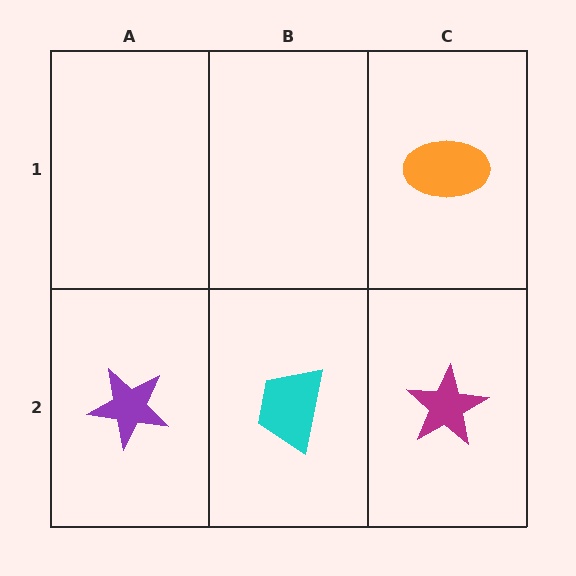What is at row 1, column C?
An orange ellipse.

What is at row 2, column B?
A cyan trapezoid.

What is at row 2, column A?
A purple star.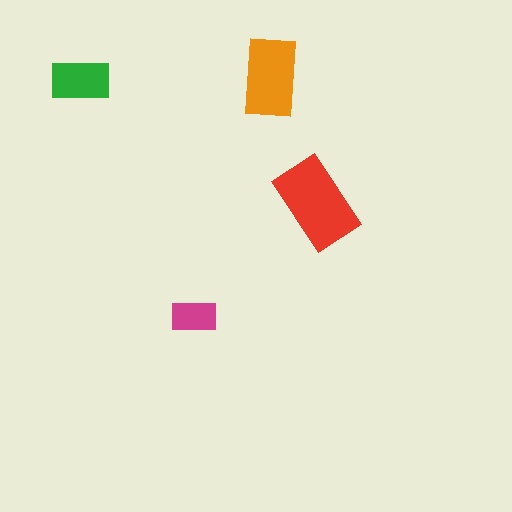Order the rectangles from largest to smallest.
the red one, the orange one, the green one, the magenta one.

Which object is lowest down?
The magenta rectangle is bottommost.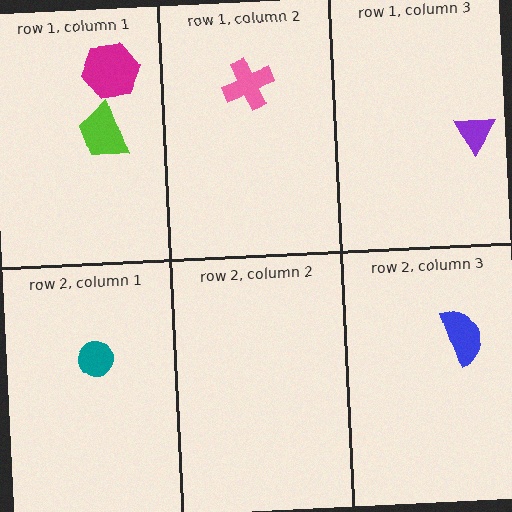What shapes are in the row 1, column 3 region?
The purple triangle.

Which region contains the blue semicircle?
The row 2, column 3 region.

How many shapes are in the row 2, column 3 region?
1.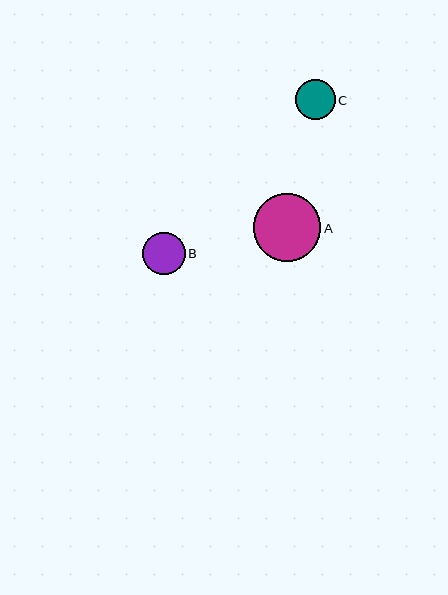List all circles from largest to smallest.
From largest to smallest: A, B, C.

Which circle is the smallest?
Circle C is the smallest with a size of approximately 40 pixels.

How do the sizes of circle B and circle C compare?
Circle B and circle C are approximately the same size.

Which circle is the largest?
Circle A is the largest with a size of approximately 67 pixels.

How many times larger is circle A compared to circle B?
Circle A is approximately 1.6 times the size of circle B.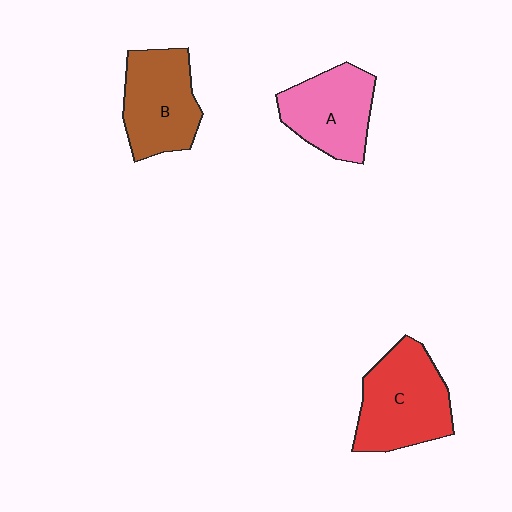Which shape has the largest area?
Shape C (red).